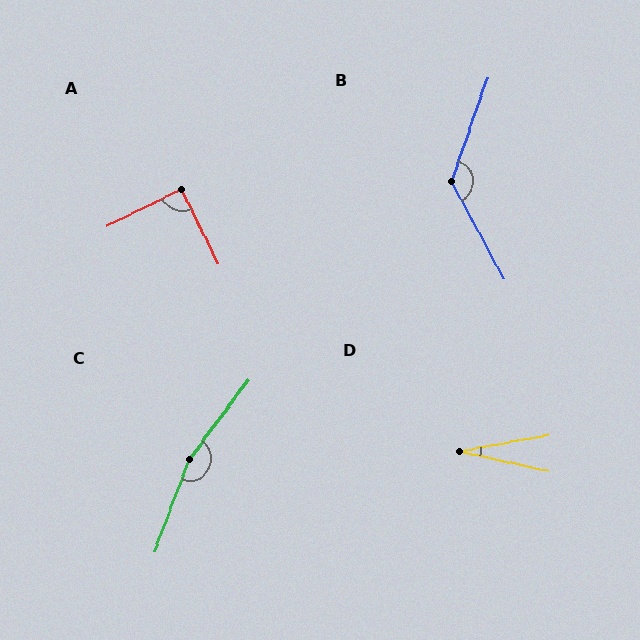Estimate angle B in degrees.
Approximately 132 degrees.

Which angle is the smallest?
D, at approximately 22 degrees.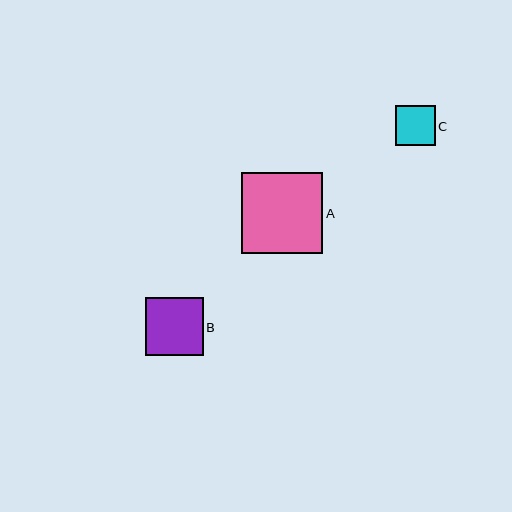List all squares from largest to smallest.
From largest to smallest: A, B, C.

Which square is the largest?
Square A is the largest with a size of approximately 81 pixels.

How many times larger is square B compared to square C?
Square B is approximately 1.5 times the size of square C.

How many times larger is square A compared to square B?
Square A is approximately 1.4 times the size of square B.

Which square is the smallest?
Square C is the smallest with a size of approximately 40 pixels.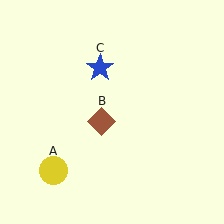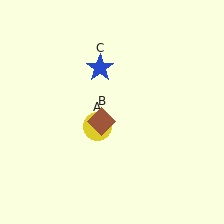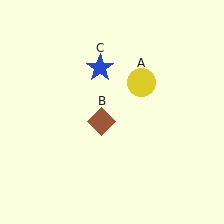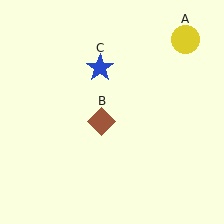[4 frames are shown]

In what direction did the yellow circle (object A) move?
The yellow circle (object A) moved up and to the right.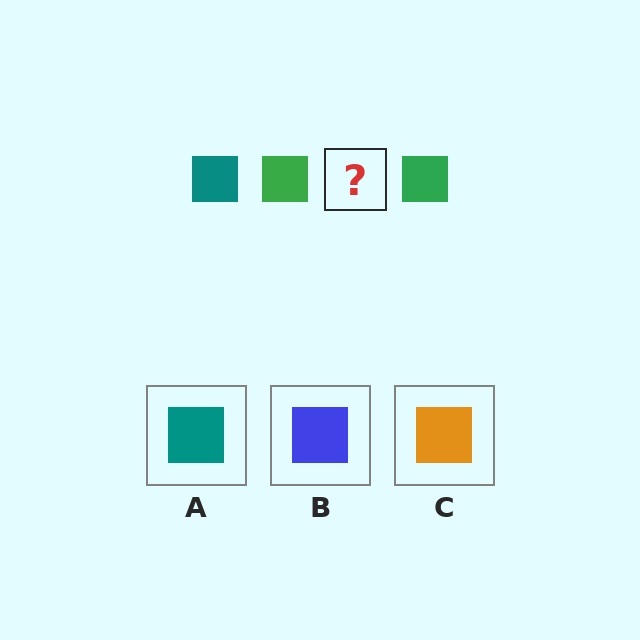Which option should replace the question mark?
Option A.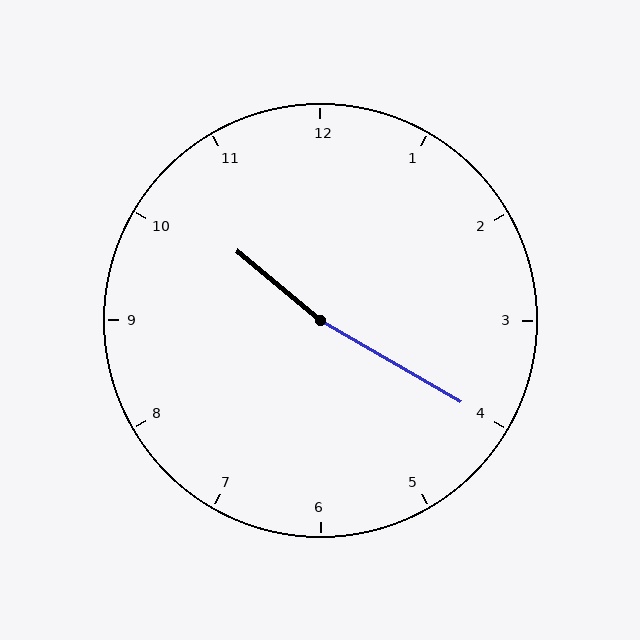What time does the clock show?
10:20.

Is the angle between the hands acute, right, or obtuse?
It is obtuse.